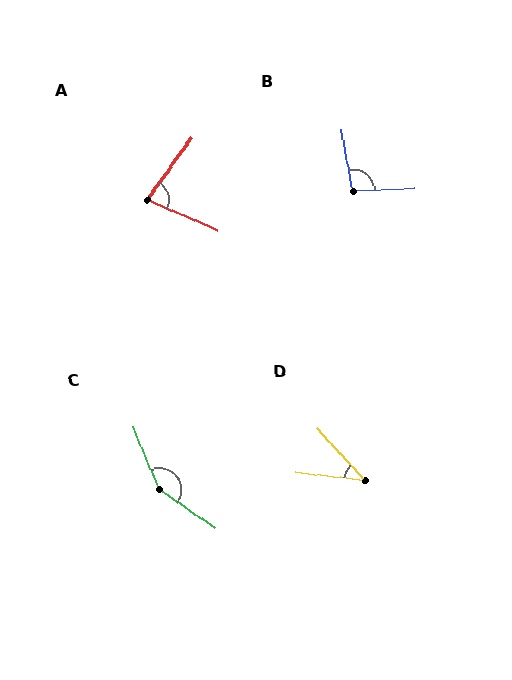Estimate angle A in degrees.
Approximately 78 degrees.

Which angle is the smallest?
D, at approximately 40 degrees.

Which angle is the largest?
C, at approximately 148 degrees.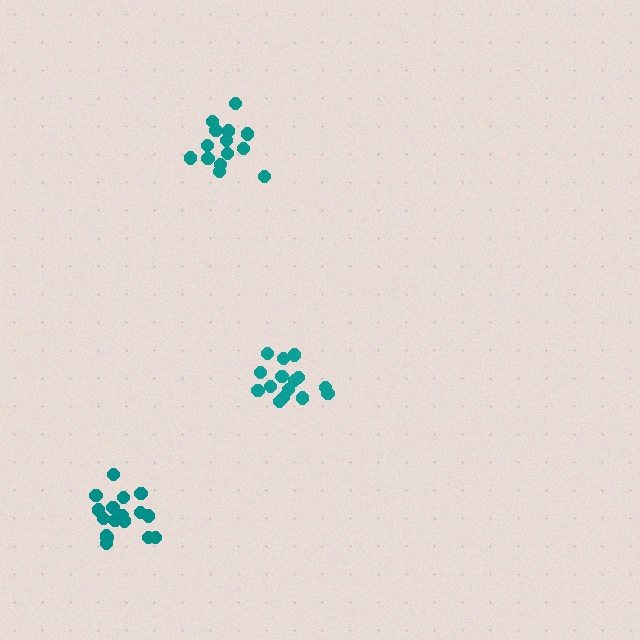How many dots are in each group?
Group 1: 15 dots, Group 2: 14 dots, Group 3: 17 dots (46 total).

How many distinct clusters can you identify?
There are 3 distinct clusters.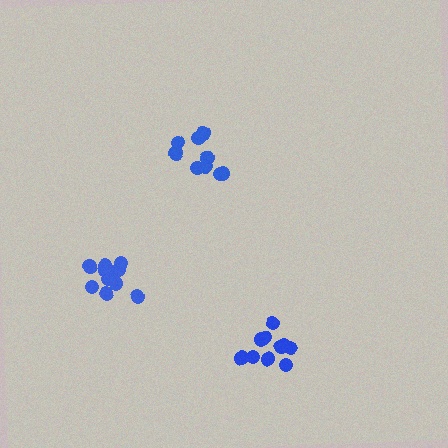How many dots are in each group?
Group 1: 10 dots, Group 2: 12 dots, Group 3: 9 dots (31 total).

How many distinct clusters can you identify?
There are 3 distinct clusters.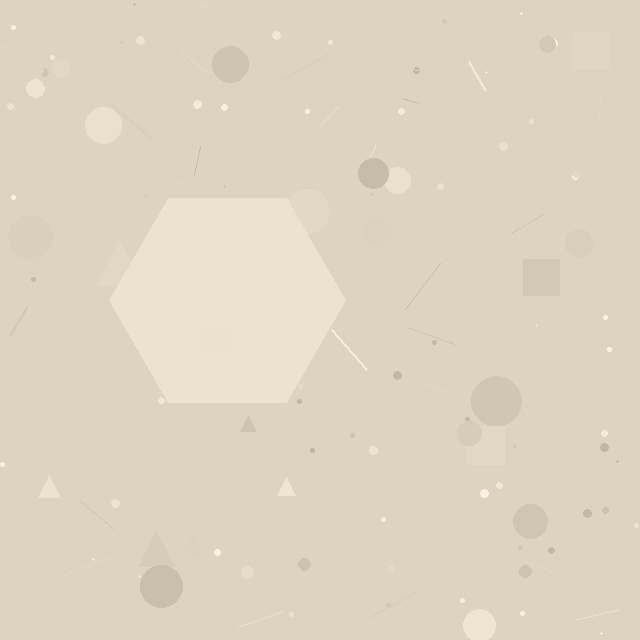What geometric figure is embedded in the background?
A hexagon is embedded in the background.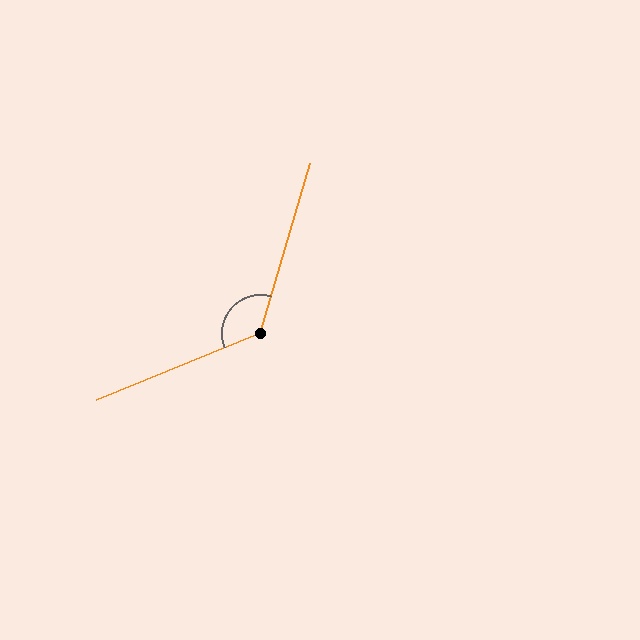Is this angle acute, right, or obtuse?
It is obtuse.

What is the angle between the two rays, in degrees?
Approximately 129 degrees.